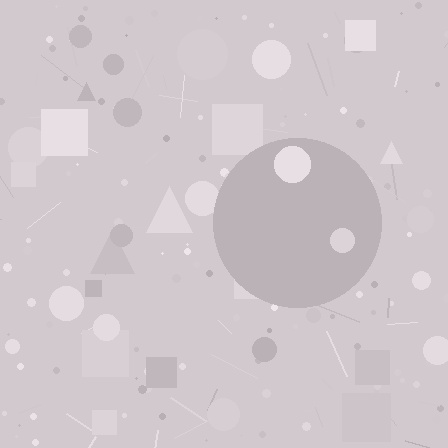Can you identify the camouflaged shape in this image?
The camouflaged shape is a circle.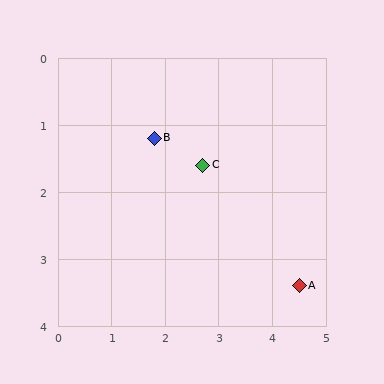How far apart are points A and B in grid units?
Points A and B are about 3.5 grid units apart.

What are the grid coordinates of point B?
Point B is at approximately (1.8, 1.2).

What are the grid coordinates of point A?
Point A is at approximately (4.5, 3.4).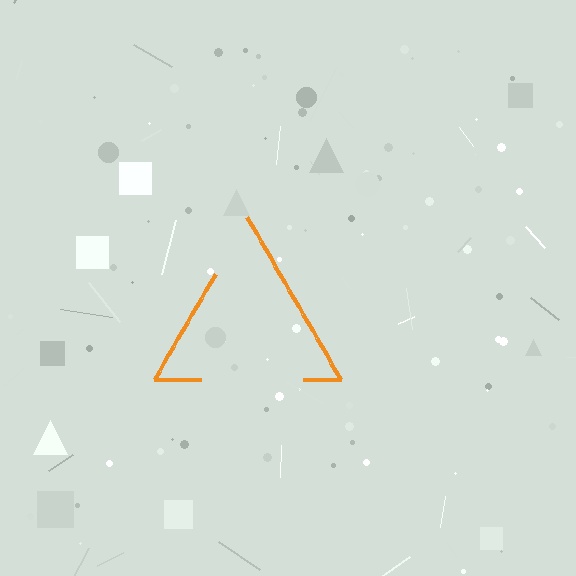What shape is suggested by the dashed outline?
The dashed outline suggests a triangle.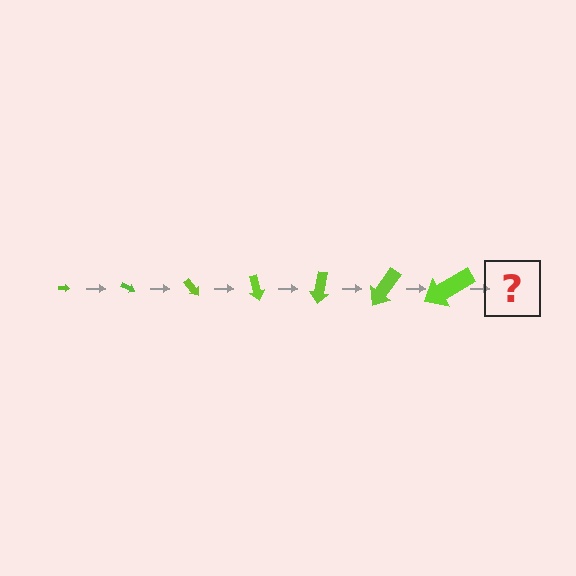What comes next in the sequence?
The next element should be an arrow, larger than the previous one and rotated 175 degrees from the start.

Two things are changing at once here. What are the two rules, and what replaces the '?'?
The two rules are that the arrow grows larger each step and it rotates 25 degrees each step. The '?' should be an arrow, larger than the previous one and rotated 175 degrees from the start.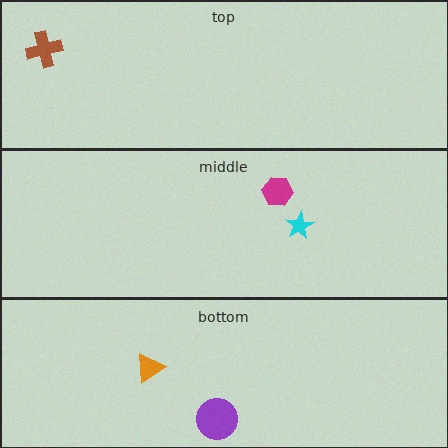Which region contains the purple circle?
The bottom region.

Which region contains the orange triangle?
The bottom region.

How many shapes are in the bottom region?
2.